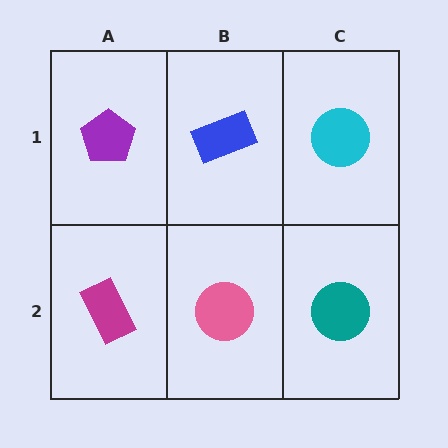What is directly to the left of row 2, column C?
A pink circle.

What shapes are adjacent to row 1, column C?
A teal circle (row 2, column C), a blue rectangle (row 1, column B).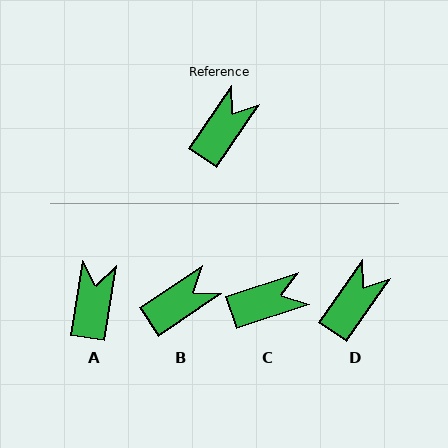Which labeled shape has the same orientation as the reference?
D.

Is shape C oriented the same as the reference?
No, it is off by about 37 degrees.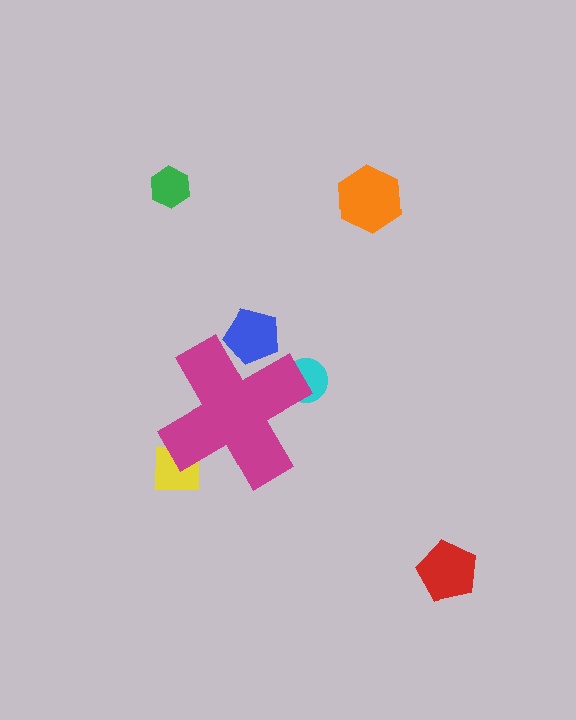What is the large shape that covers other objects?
A magenta cross.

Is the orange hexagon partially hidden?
No, the orange hexagon is fully visible.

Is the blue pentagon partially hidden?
Yes, the blue pentagon is partially hidden behind the magenta cross.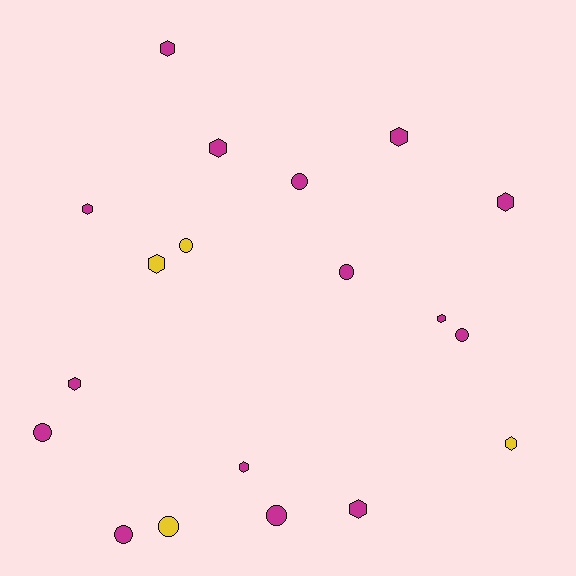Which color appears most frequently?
Magenta, with 15 objects.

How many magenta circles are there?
There are 6 magenta circles.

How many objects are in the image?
There are 19 objects.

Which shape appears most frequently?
Hexagon, with 11 objects.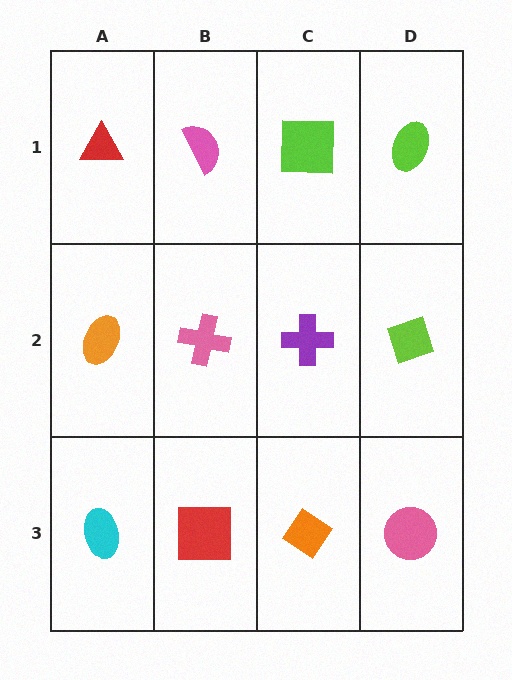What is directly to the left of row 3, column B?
A cyan ellipse.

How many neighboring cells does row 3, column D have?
2.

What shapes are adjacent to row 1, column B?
A pink cross (row 2, column B), a red triangle (row 1, column A), a lime square (row 1, column C).